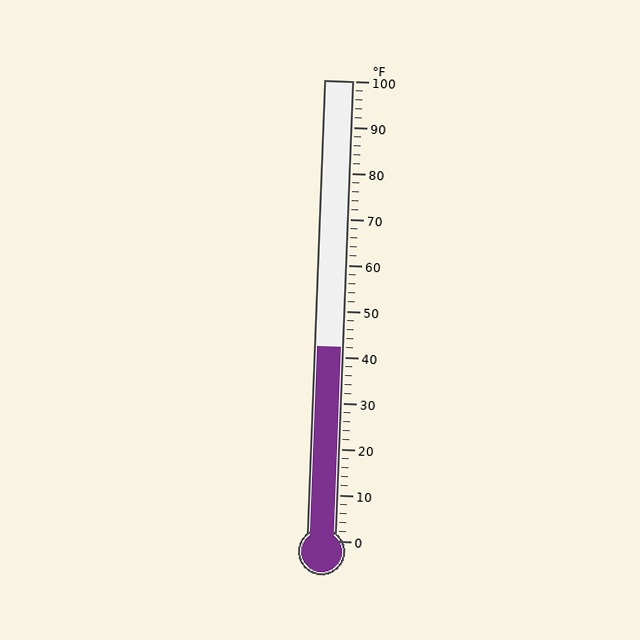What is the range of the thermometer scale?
The thermometer scale ranges from 0°F to 100°F.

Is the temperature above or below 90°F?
The temperature is below 90°F.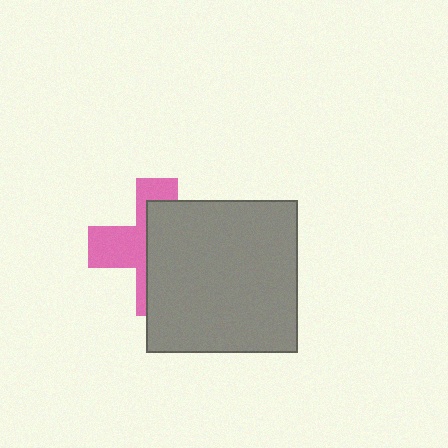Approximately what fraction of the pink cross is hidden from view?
Roughly 58% of the pink cross is hidden behind the gray square.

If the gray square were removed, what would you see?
You would see the complete pink cross.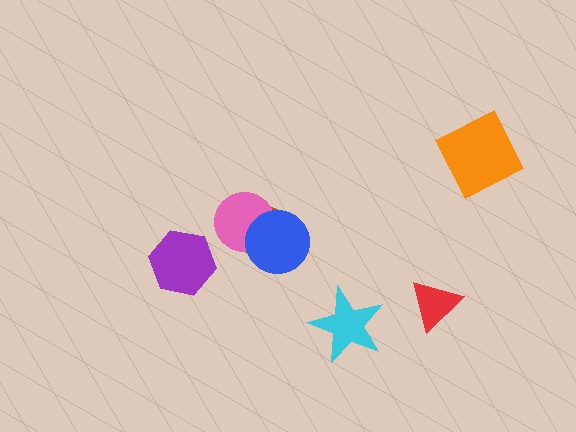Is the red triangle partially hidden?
No, no other shape covers it.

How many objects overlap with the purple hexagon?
0 objects overlap with the purple hexagon.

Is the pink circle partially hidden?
Yes, it is partially covered by another shape.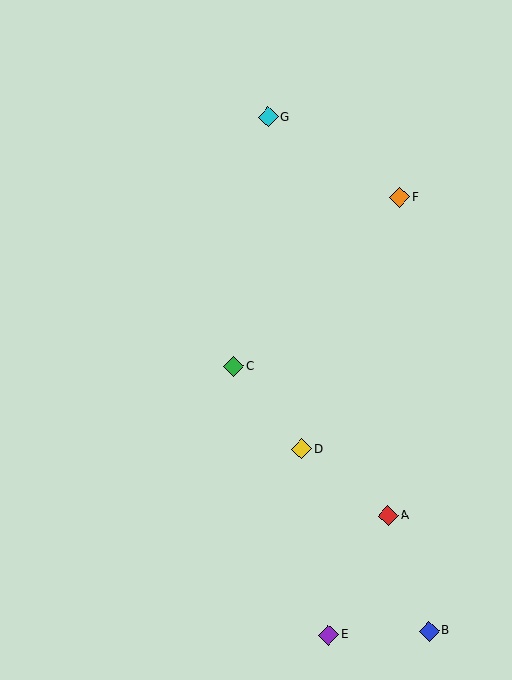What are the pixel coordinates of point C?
Point C is at (234, 367).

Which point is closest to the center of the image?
Point C at (234, 367) is closest to the center.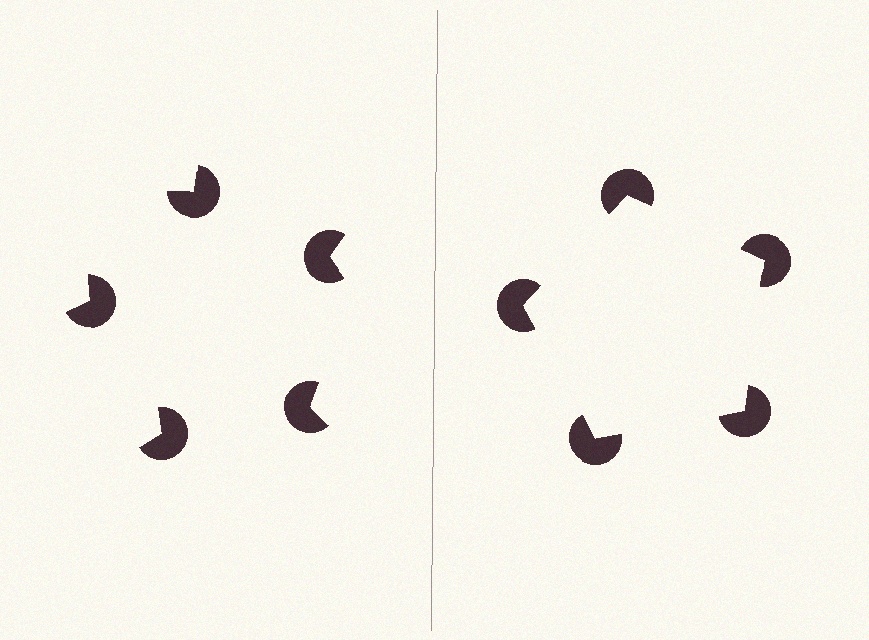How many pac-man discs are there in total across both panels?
10 — 5 on each side.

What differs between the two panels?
The pac-man discs are positioned identically on both sides; only the wedge orientations differ. On the right they align to a pentagon; on the left they are misaligned.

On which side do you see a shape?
An illusory pentagon appears on the right side. On the left side the wedge cuts are rotated, so no coherent shape forms.